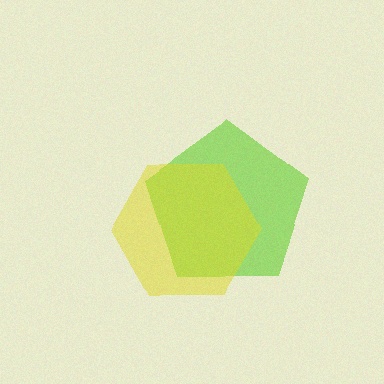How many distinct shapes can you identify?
There are 2 distinct shapes: a lime pentagon, a yellow hexagon.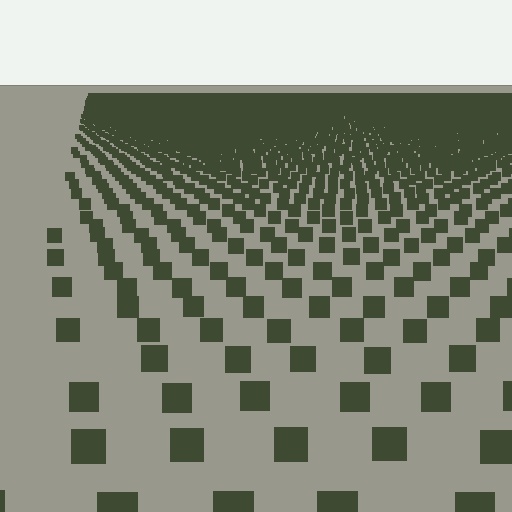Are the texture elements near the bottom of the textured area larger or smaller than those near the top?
Larger. Near the bottom, elements are closer to the viewer and appear at a bigger on-screen size.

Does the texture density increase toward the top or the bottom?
Density increases toward the top.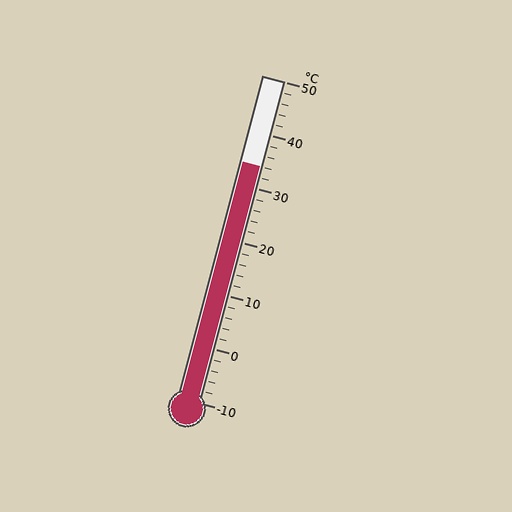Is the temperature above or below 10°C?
The temperature is above 10°C.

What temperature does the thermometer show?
The thermometer shows approximately 34°C.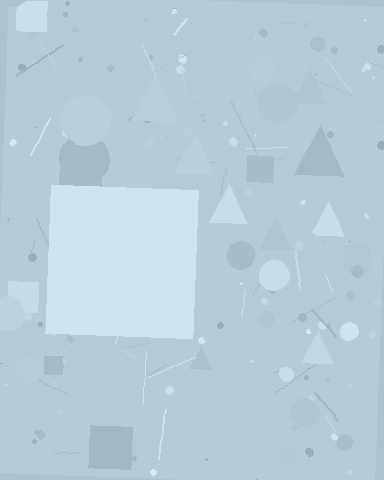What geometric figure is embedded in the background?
A square is embedded in the background.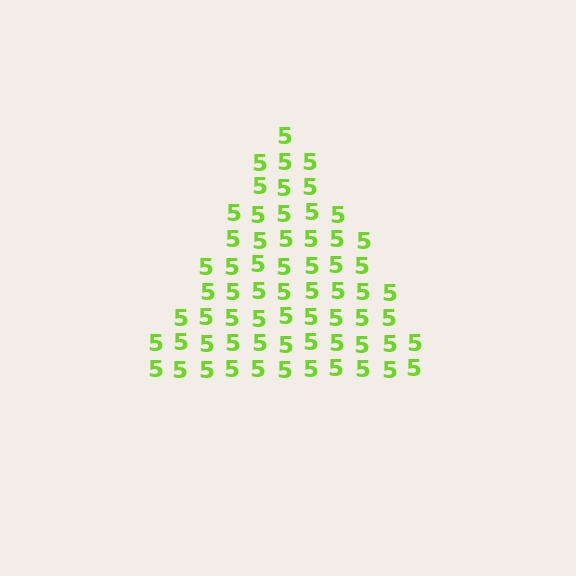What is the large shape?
The large shape is a triangle.